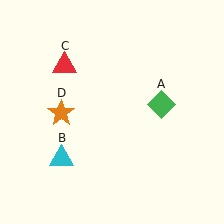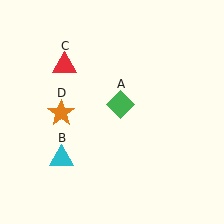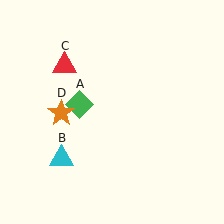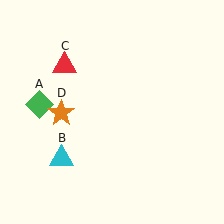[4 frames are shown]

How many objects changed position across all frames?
1 object changed position: green diamond (object A).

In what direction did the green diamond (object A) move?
The green diamond (object A) moved left.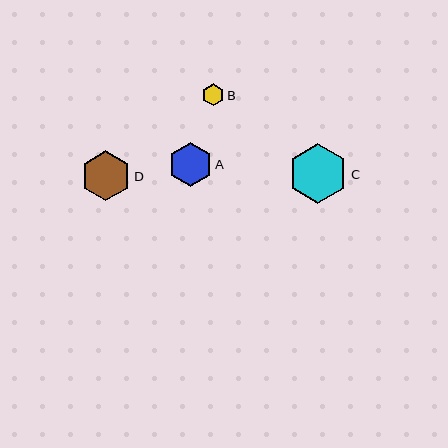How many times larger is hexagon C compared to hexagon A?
Hexagon C is approximately 1.4 times the size of hexagon A.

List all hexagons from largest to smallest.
From largest to smallest: C, D, A, B.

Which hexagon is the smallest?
Hexagon B is the smallest with a size of approximately 22 pixels.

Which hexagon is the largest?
Hexagon C is the largest with a size of approximately 60 pixels.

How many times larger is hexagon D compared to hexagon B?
Hexagon D is approximately 2.3 times the size of hexagon B.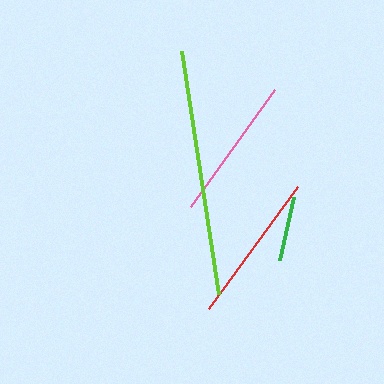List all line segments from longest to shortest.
From longest to shortest: lime, red, pink, green.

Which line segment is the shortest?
The green line is the shortest at approximately 65 pixels.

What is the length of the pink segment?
The pink segment is approximately 144 pixels long.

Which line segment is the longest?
The lime line is the longest at approximately 245 pixels.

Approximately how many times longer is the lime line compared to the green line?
The lime line is approximately 3.8 times the length of the green line.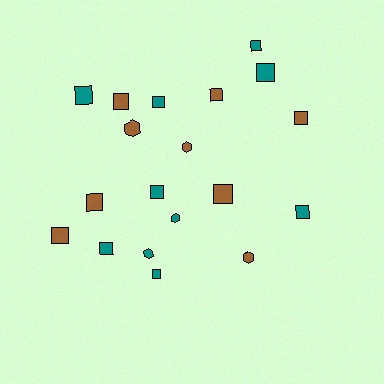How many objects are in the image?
There are 19 objects.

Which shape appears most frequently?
Square, with 14 objects.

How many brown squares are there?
There are 6 brown squares.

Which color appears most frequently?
Teal, with 10 objects.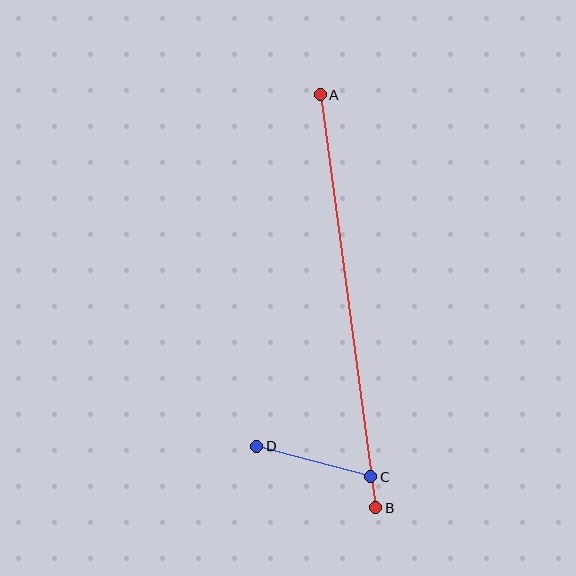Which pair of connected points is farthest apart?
Points A and B are farthest apart.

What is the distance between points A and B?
The distance is approximately 417 pixels.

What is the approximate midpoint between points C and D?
The midpoint is at approximately (314, 461) pixels.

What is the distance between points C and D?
The distance is approximately 118 pixels.